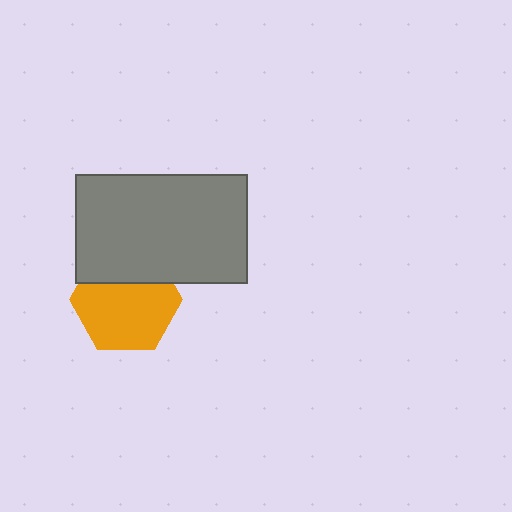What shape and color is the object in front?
The object in front is a gray rectangle.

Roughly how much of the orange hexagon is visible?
Most of it is visible (roughly 70%).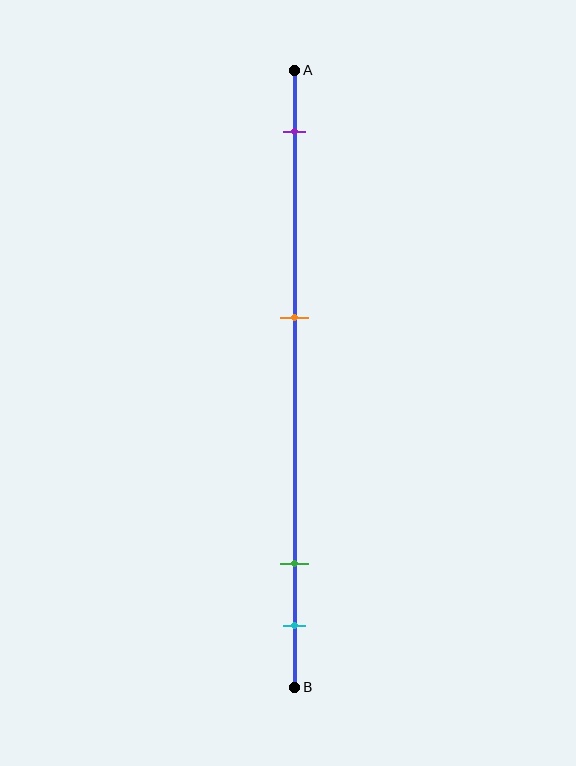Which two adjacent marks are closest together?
The green and cyan marks are the closest adjacent pair.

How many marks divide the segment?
There are 4 marks dividing the segment.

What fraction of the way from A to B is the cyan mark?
The cyan mark is approximately 90% (0.9) of the way from A to B.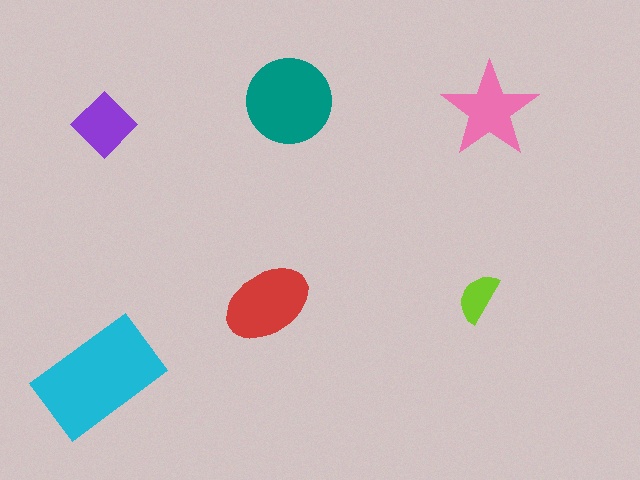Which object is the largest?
The cyan rectangle.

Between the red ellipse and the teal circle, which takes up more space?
The teal circle.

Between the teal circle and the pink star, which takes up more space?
The teal circle.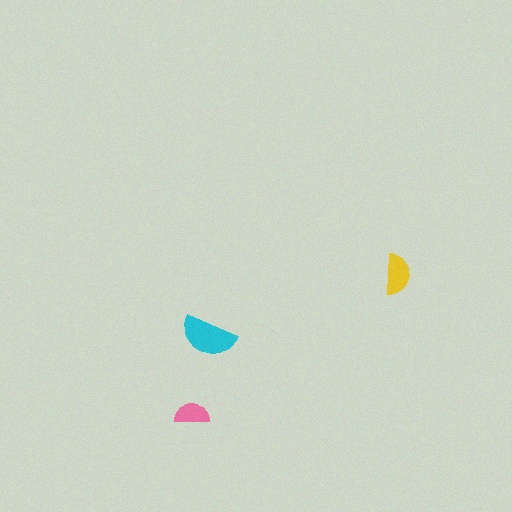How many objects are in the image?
There are 3 objects in the image.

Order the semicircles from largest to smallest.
the cyan one, the yellow one, the pink one.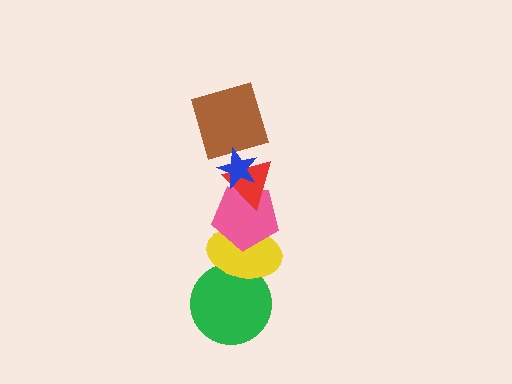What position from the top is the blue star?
The blue star is 1st from the top.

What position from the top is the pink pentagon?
The pink pentagon is 4th from the top.